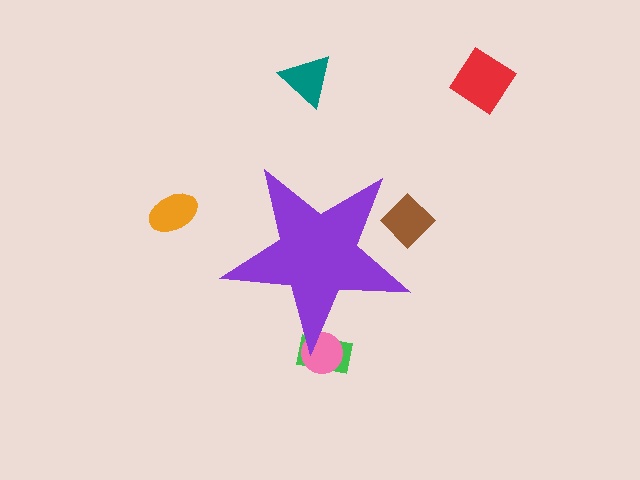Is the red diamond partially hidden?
No, the red diamond is fully visible.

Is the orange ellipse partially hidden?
No, the orange ellipse is fully visible.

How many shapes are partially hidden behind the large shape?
3 shapes are partially hidden.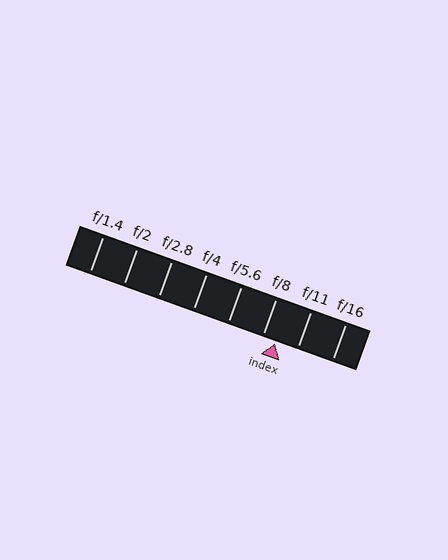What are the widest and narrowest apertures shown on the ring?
The widest aperture shown is f/1.4 and the narrowest is f/16.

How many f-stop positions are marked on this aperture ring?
There are 8 f-stop positions marked.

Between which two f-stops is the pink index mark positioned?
The index mark is between f/8 and f/11.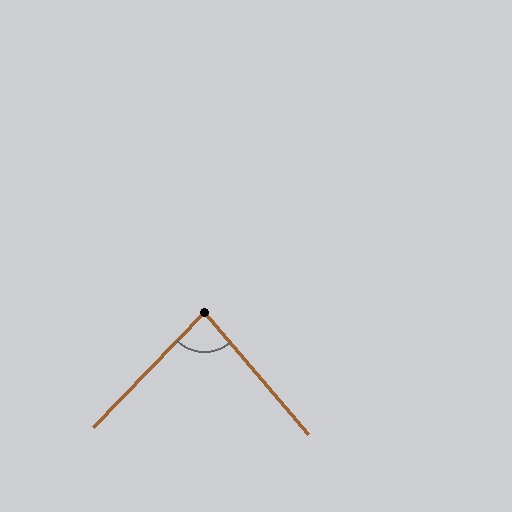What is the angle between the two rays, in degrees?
Approximately 84 degrees.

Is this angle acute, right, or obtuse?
It is acute.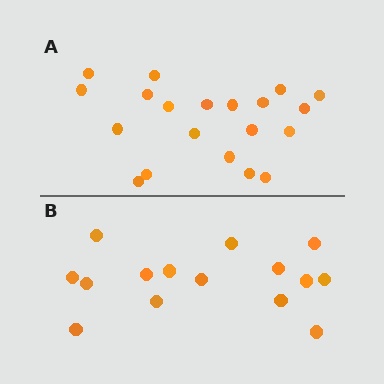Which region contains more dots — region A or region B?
Region A (the top region) has more dots.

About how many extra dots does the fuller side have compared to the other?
Region A has about 5 more dots than region B.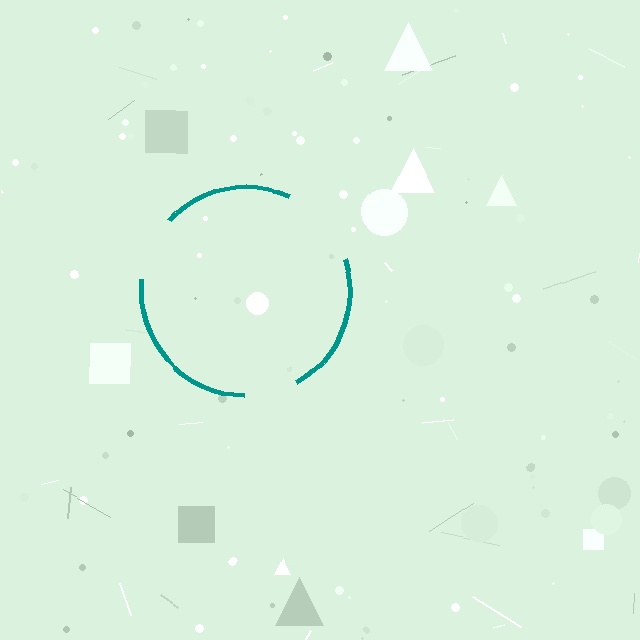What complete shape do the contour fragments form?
The contour fragments form a circle.